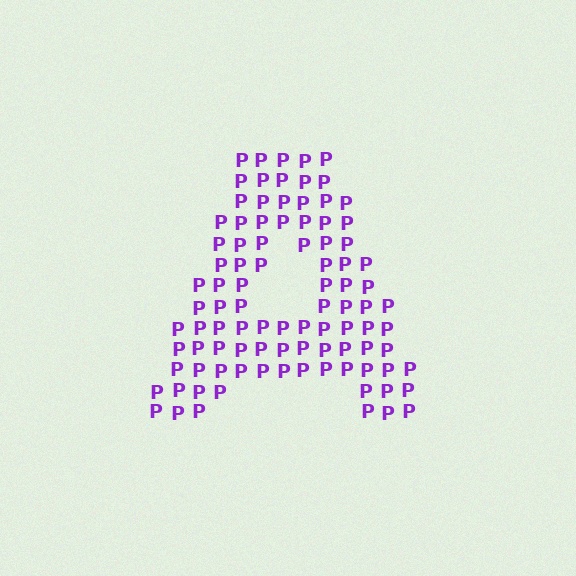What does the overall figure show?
The overall figure shows the letter A.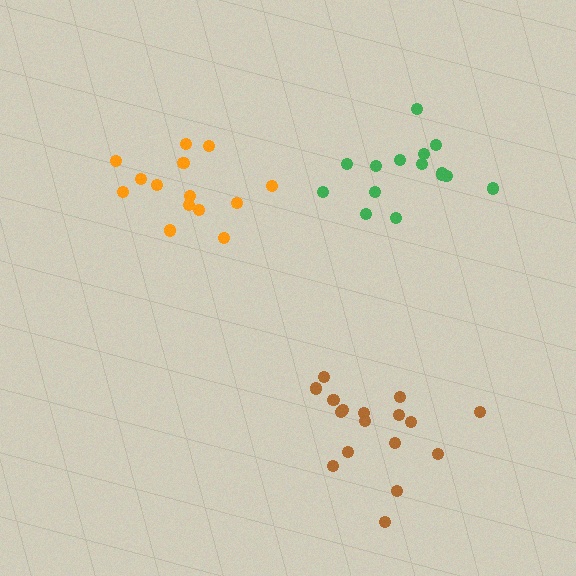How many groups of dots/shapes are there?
There are 3 groups.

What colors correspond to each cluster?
The clusters are colored: green, brown, orange.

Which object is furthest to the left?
The orange cluster is leftmost.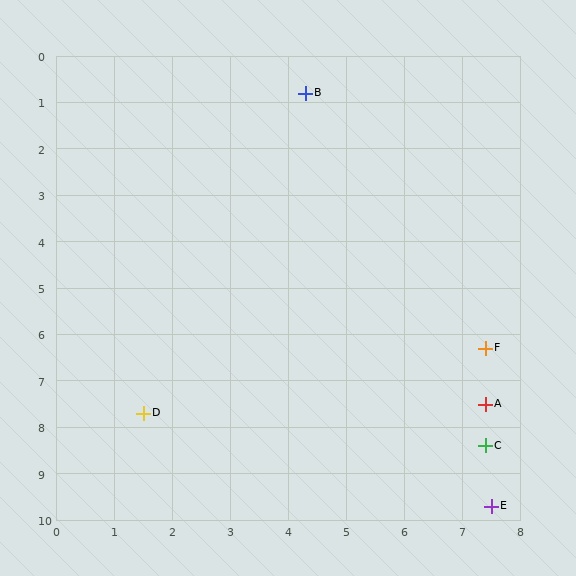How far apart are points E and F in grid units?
Points E and F are about 3.4 grid units apart.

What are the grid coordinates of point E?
Point E is at approximately (7.5, 9.7).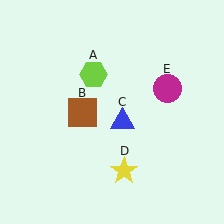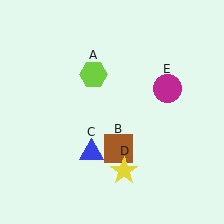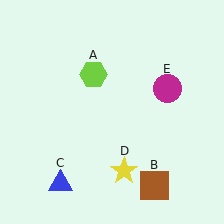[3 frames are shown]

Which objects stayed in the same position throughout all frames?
Lime hexagon (object A) and yellow star (object D) and magenta circle (object E) remained stationary.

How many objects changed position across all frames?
2 objects changed position: brown square (object B), blue triangle (object C).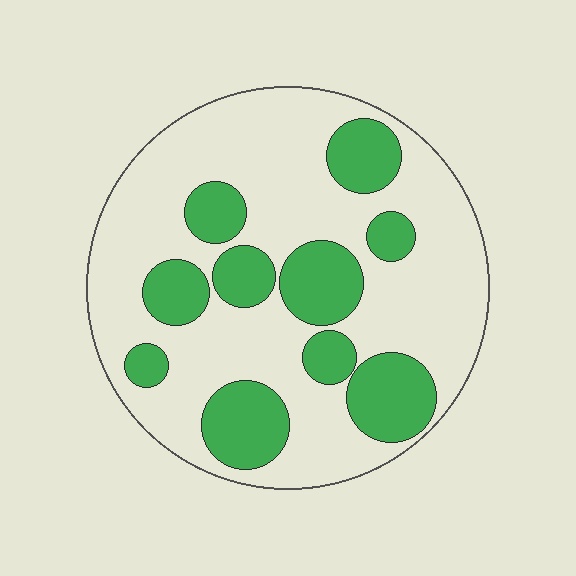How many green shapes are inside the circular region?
10.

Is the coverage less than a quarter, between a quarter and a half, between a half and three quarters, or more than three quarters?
Between a quarter and a half.